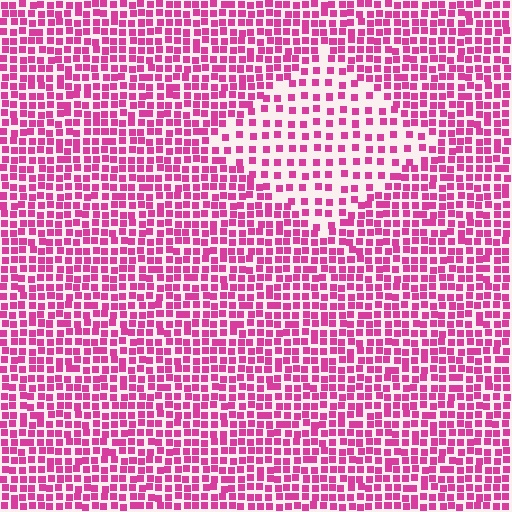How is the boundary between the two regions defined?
The boundary is defined by a change in element density (approximately 2.0x ratio). All elements are the same color, size, and shape.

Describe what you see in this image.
The image contains small magenta elements arranged at two different densities. A diamond-shaped region is visible where the elements are less densely packed than the surrounding area.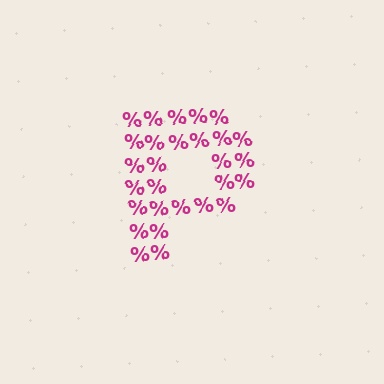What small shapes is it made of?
It is made of small percent signs.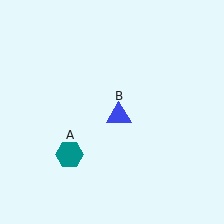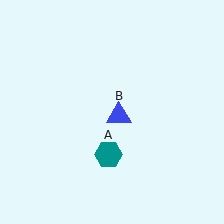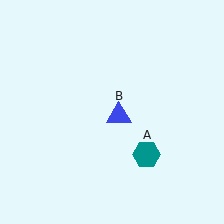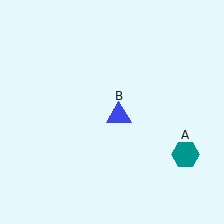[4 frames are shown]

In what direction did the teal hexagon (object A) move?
The teal hexagon (object A) moved right.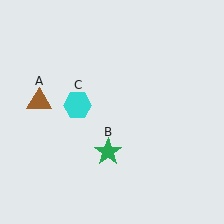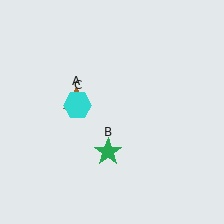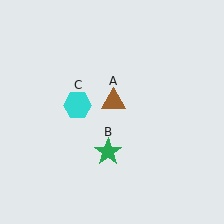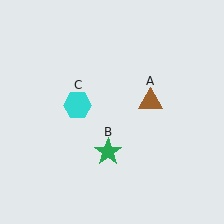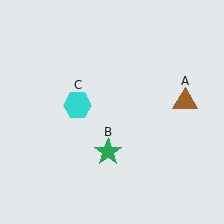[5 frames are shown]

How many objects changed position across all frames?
1 object changed position: brown triangle (object A).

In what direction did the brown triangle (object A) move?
The brown triangle (object A) moved right.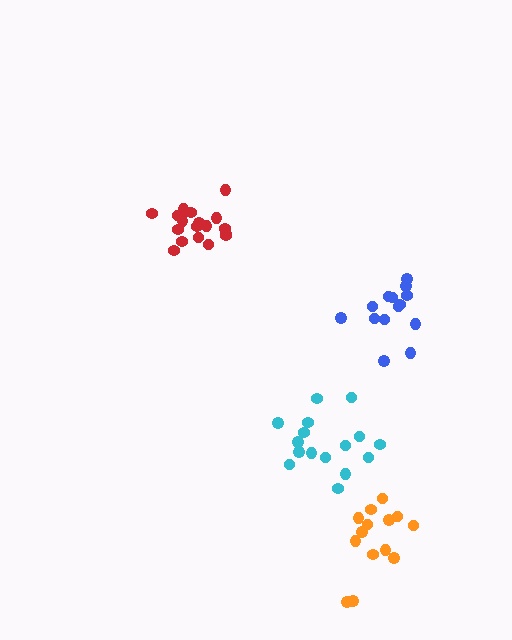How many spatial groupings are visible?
There are 4 spatial groupings.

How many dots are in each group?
Group 1: 20 dots, Group 2: 14 dots, Group 3: 16 dots, Group 4: 14 dots (64 total).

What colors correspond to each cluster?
The clusters are colored: red, blue, cyan, orange.